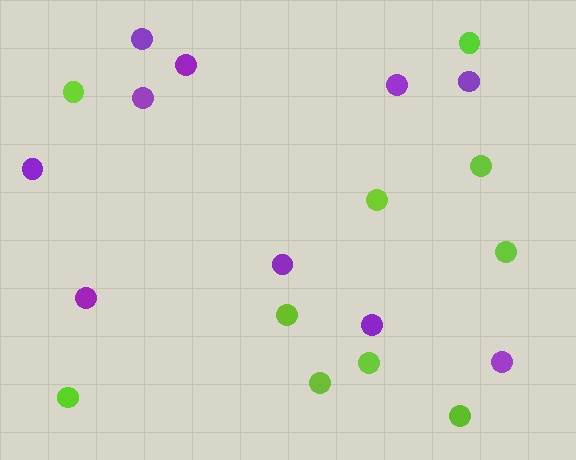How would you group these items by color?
There are 2 groups: one group of lime circles (10) and one group of purple circles (10).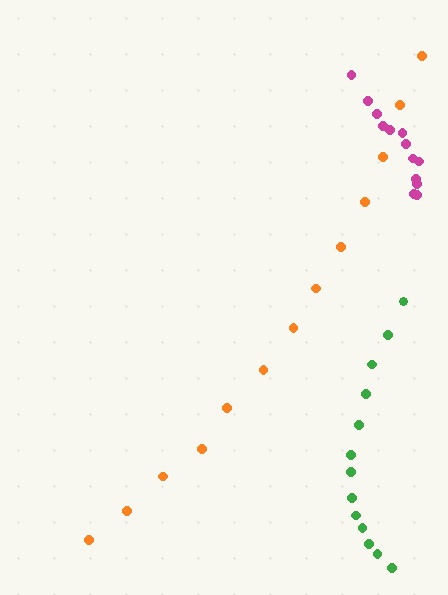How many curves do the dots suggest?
There are 3 distinct paths.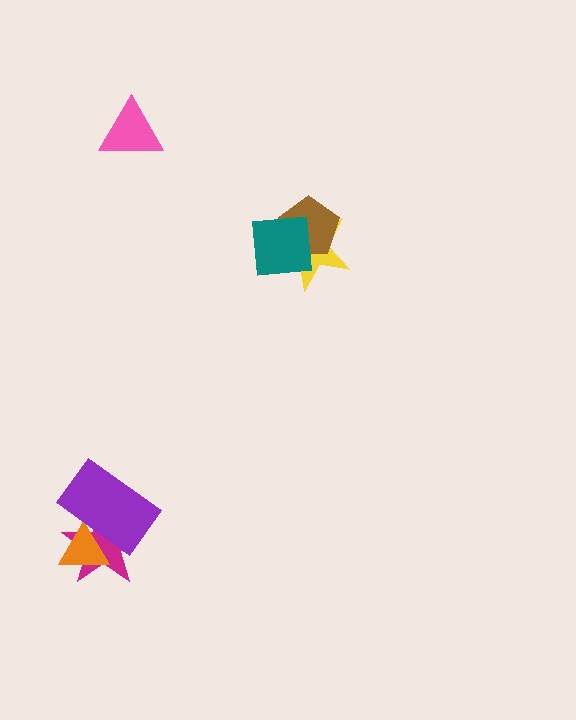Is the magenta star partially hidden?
Yes, it is partially covered by another shape.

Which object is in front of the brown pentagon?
The teal square is in front of the brown pentagon.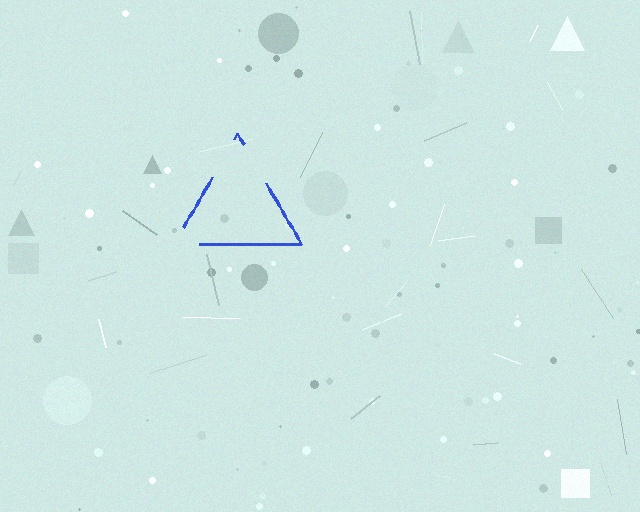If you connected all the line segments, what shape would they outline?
They would outline a triangle.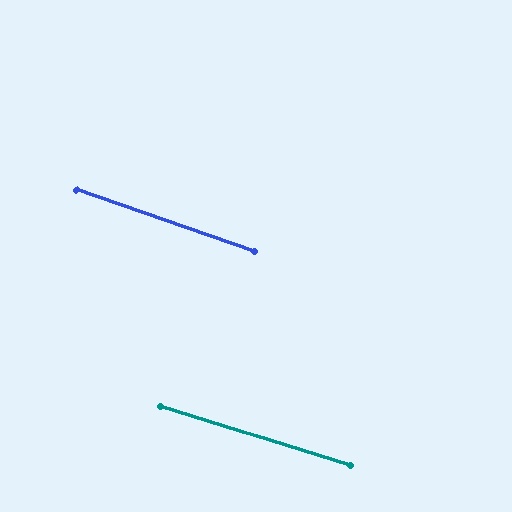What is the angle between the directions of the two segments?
Approximately 2 degrees.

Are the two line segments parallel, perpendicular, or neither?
Parallel — their directions differ by only 1.8°.